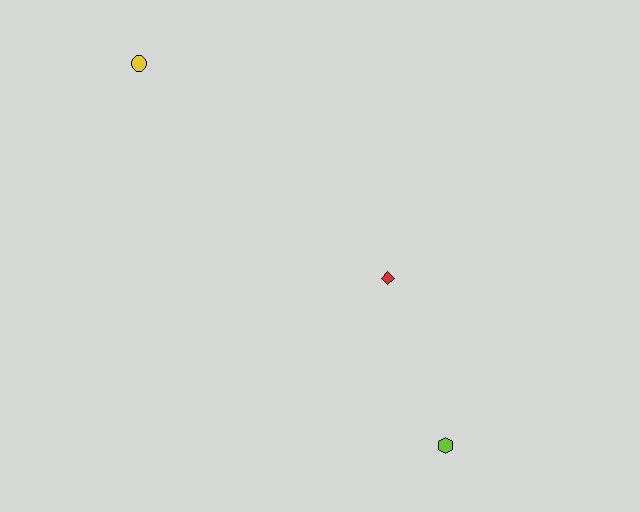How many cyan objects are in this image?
There are no cyan objects.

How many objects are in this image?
There are 3 objects.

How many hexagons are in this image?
There is 1 hexagon.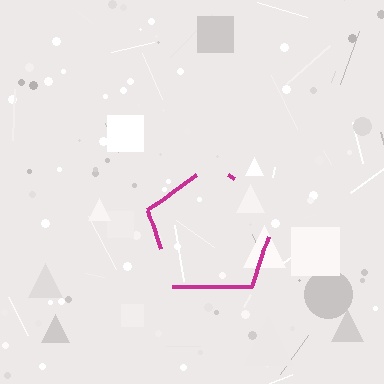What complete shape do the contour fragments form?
The contour fragments form a pentagon.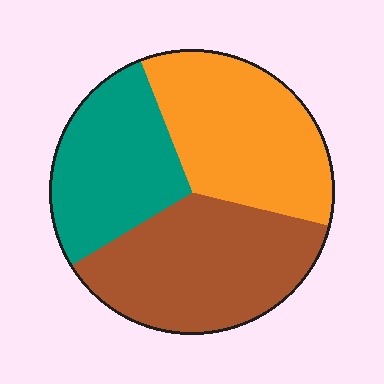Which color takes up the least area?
Teal, at roughly 30%.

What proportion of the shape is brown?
Brown takes up about three eighths (3/8) of the shape.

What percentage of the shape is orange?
Orange takes up about one third (1/3) of the shape.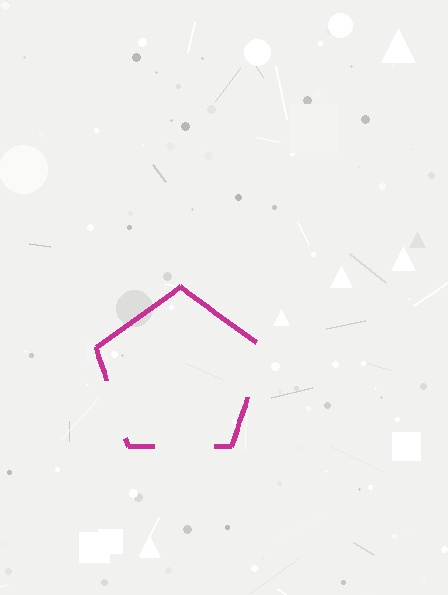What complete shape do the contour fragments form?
The contour fragments form a pentagon.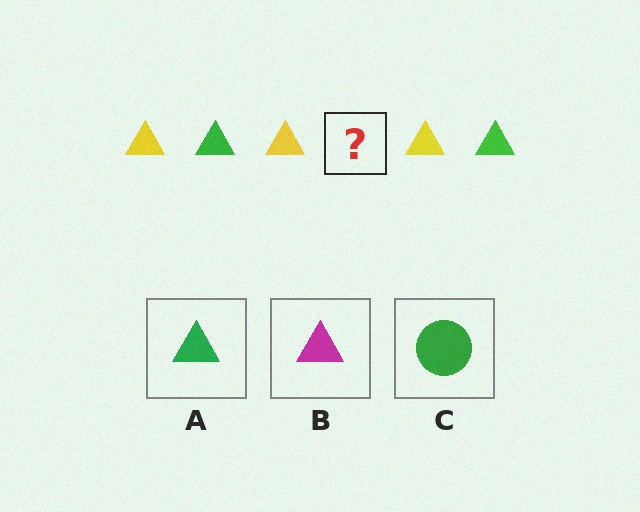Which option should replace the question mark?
Option A.